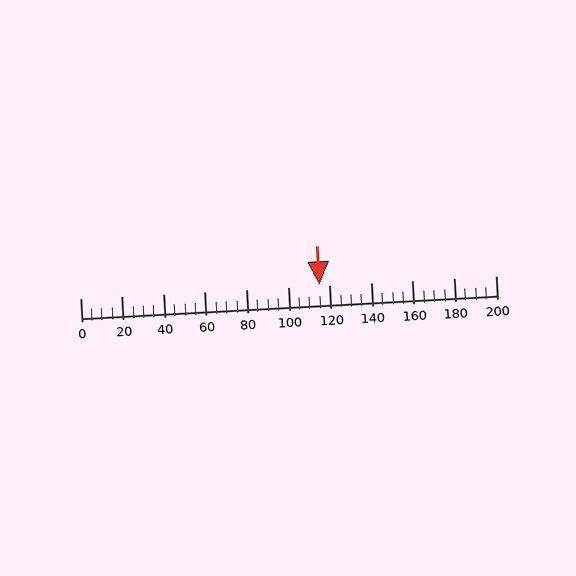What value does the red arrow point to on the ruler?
The red arrow points to approximately 115.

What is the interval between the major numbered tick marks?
The major tick marks are spaced 20 units apart.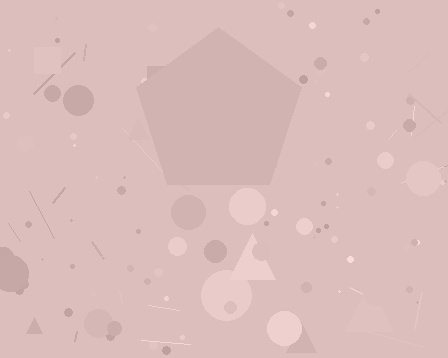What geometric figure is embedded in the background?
A pentagon is embedded in the background.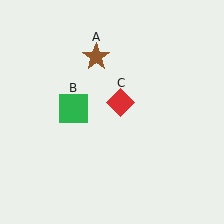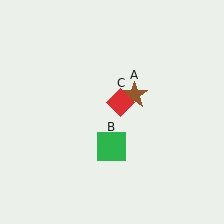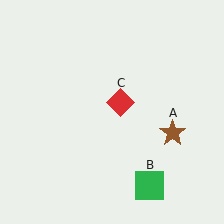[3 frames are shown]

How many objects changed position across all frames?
2 objects changed position: brown star (object A), green square (object B).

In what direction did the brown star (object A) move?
The brown star (object A) moved down and to the right.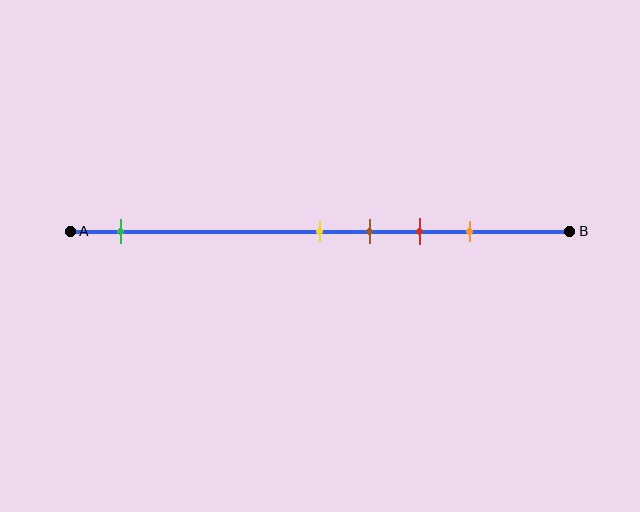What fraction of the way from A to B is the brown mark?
The brown mark is approximately 60% (0.6) of the way from A to B.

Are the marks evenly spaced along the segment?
No, the marks are not evenly spaced.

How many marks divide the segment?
There are 5 marks dividing the segment.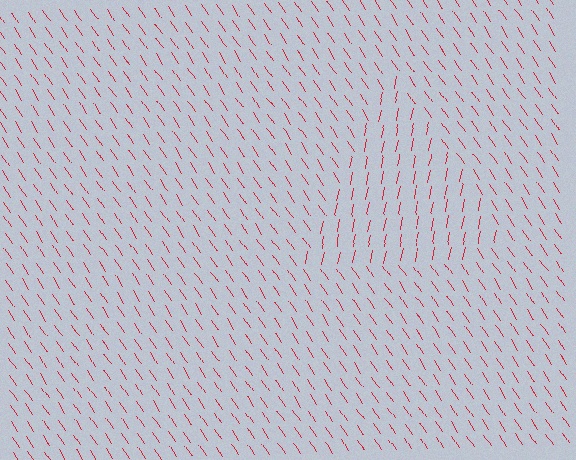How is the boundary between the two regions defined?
The boundary is defined purely by a change in line orientation (approximately 45 degrees difference). All lines are the same color and thickness.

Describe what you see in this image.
The image is filled with small red line segments. A triangle region in the image has lines oriented differently from the surrounding lines, creating a visible texture boundary.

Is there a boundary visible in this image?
Yes, there is a texture boundary formed by a change in line orientation.